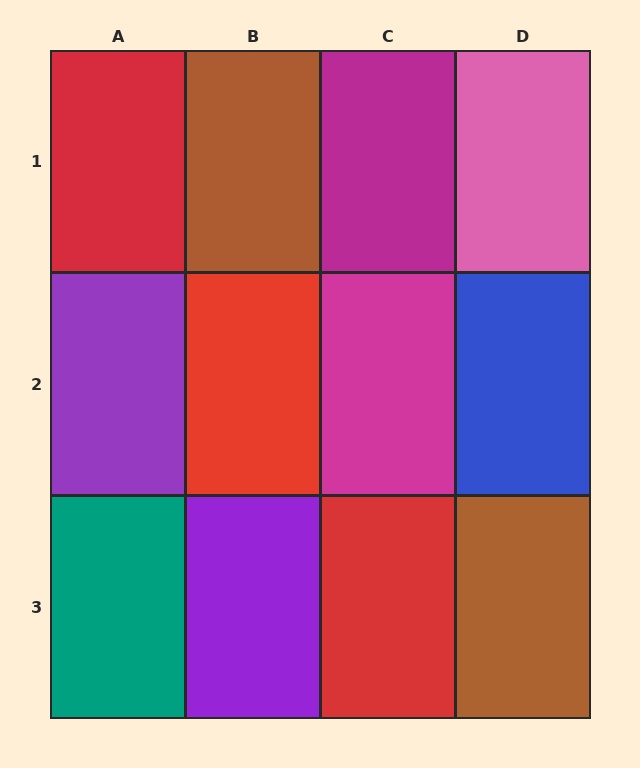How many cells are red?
3 cells are red.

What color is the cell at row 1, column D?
Pink.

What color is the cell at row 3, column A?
Teal.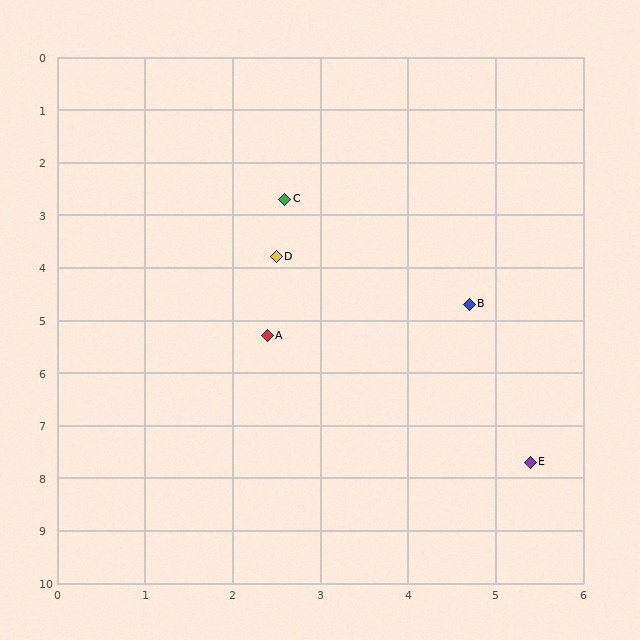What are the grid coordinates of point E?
Point E is at approximately (5.4, 7.7).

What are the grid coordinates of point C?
Point C is at approximately (2.6, 2.7).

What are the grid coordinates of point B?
Point B is at approximately (4.7, 4.7).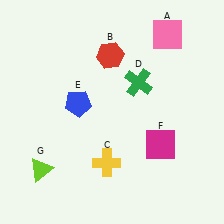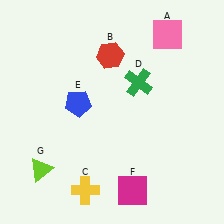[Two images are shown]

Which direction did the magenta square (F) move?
The magenta square (F) moved down.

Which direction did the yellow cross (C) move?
The yellow cross (C) moved down.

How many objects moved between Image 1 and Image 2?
2 objects moved between the two images.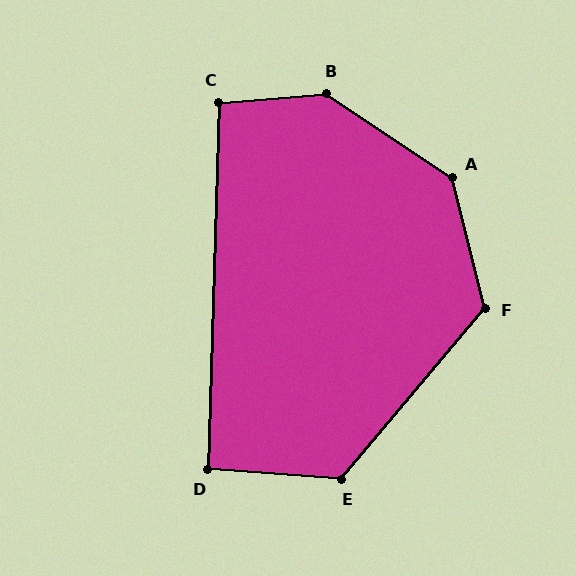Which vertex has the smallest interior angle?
D, at approximately 92 degrees.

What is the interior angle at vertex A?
Approximately 138 degrees (obtuse).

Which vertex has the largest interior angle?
B, at approximately 142 degrees.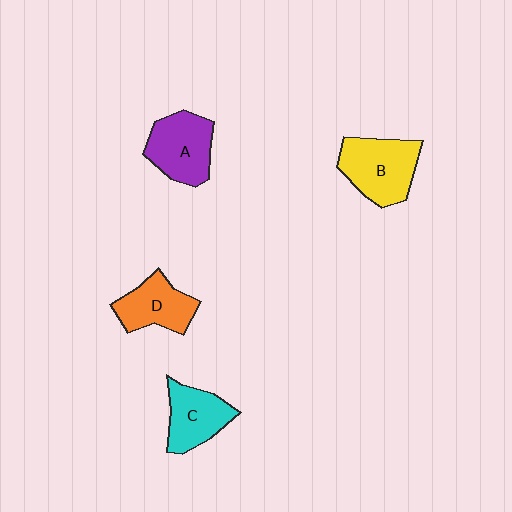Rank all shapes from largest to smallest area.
From largest to smallest: B (yellow), A (purple), C (cyan), D (orange).